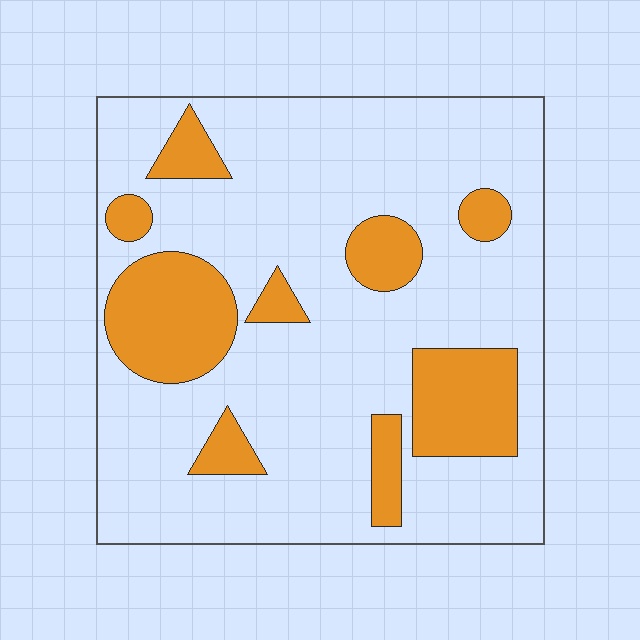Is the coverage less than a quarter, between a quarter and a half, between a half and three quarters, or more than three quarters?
Less than a quarter.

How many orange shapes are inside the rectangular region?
9.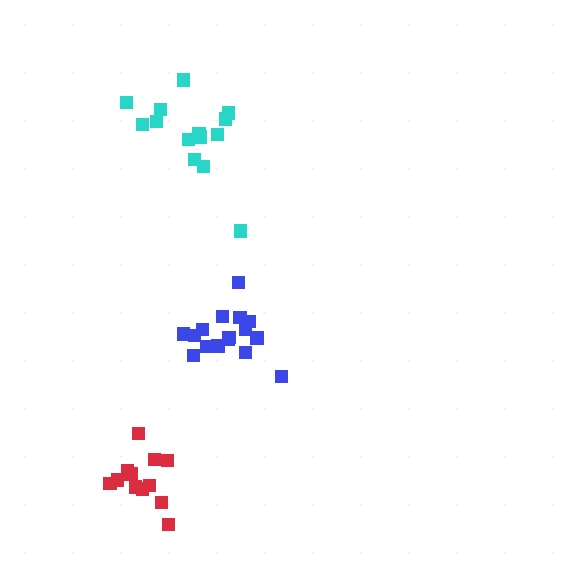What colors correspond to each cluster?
The clusters are colored: cyan, red, blue.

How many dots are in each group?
Group 1: 14 dots, Group 2: 12 dots, Group 3: 16 dots (42 total).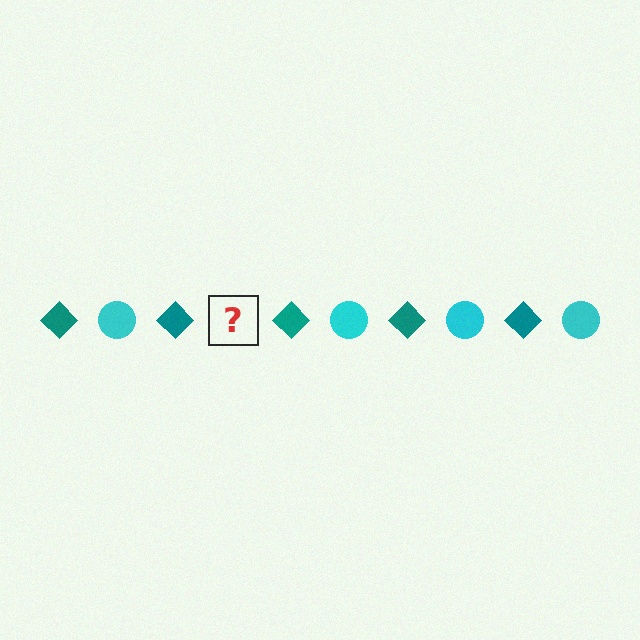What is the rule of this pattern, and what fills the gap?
The rule is that the pattern alternates between teal diamond and cyan circle. The gap should be filled with a cyan circle.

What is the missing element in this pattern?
The missing element is a cyan circle.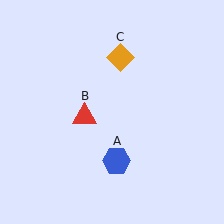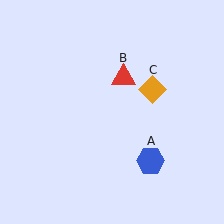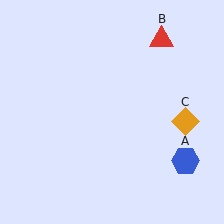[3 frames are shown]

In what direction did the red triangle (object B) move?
The red triangle (object B) moved up and to the right.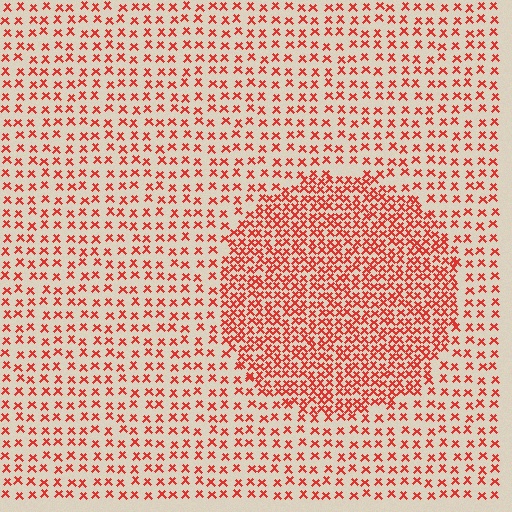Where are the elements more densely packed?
The elements are more densely packed inside the circle boundary.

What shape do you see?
I see a circle.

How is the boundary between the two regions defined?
The boundary is defined by a change in element density (approximately 2.1x ratio). All elements are the same color, size, and shape.